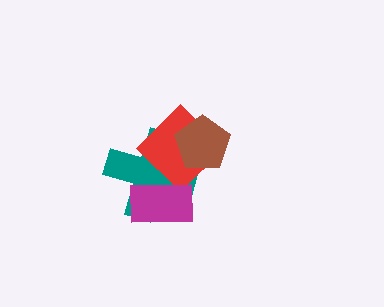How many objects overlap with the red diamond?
3 objects overlap with the red diamond.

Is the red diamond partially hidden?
Yes, it is partially covered by another shape.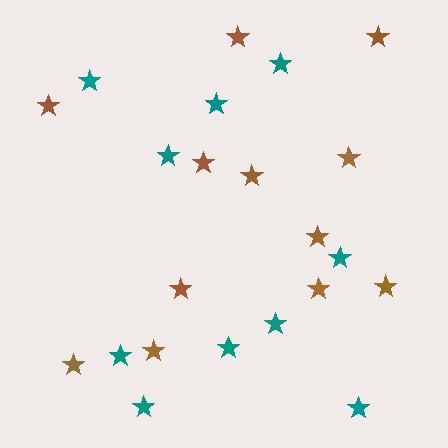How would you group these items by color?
There are 2 groups: one group of brown stars (12) and one group of teal stars (10).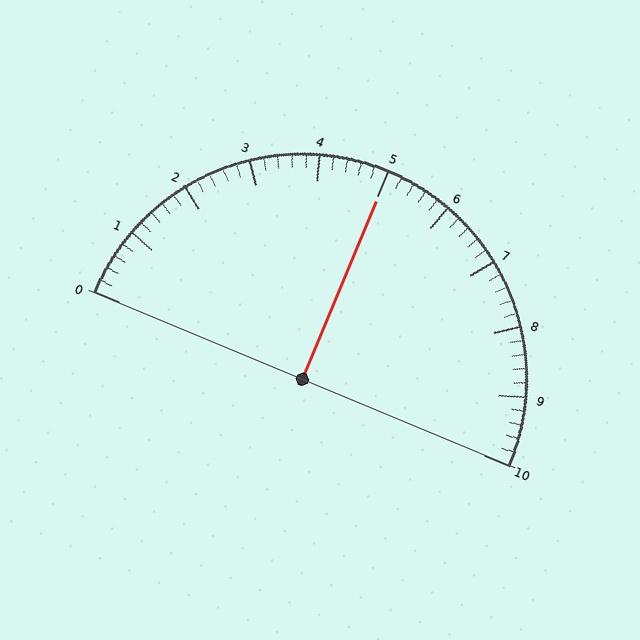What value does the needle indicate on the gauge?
The needle indicates approximately 5.0.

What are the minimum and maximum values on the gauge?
The gauge ranges from 0 to 10.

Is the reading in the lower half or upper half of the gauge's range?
The reading is in the upper half of the range (0 to 10).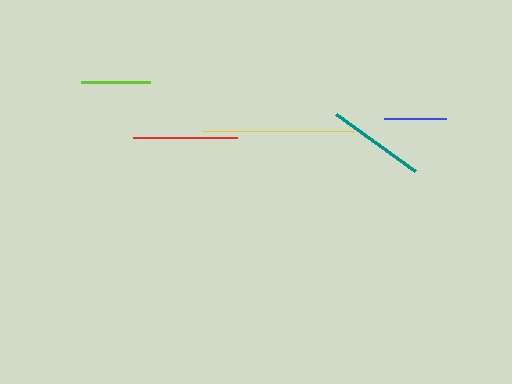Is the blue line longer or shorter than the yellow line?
The yellow line is longer than the blue line.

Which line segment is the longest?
The yellow line is the longest at approximately 150 pixels.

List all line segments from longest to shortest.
From longest to shortest: yellow, red, teal, lime, blue.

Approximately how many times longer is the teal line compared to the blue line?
The teal line is approximately 1.6 times the length of the blue line.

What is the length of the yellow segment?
The yellow segment is approximately 150 pixels long.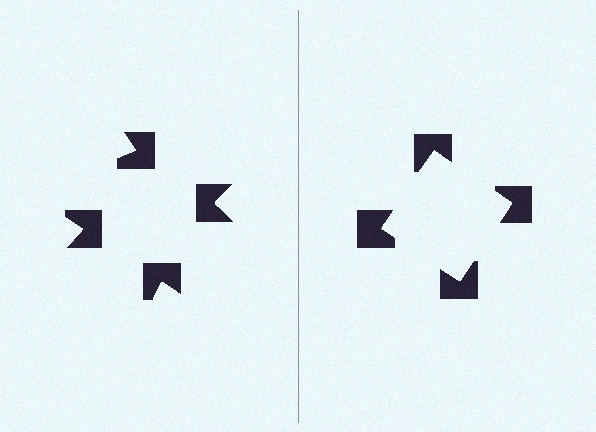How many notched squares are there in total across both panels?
8 — 4 on each side.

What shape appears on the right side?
An illusory square.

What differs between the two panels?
The notched squares are positioned identically on both sides; only the wedge orientations differ. On the right they align to a square; on the left they are misaligned.